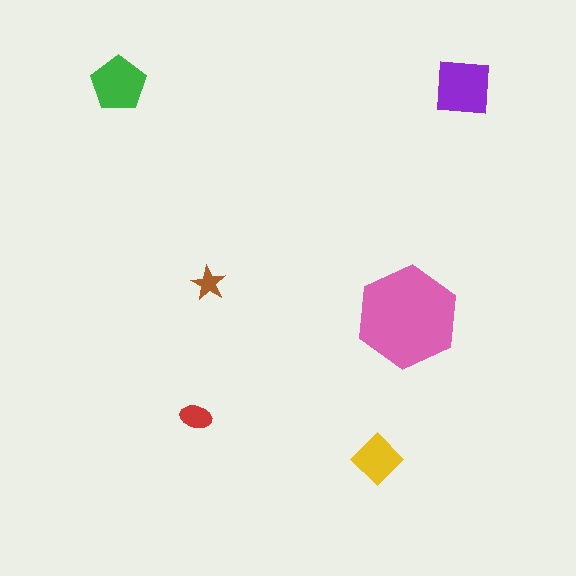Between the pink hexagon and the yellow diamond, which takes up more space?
The pink hexagon.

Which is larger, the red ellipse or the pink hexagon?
The pink hexagon.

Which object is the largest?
The pink hexagon.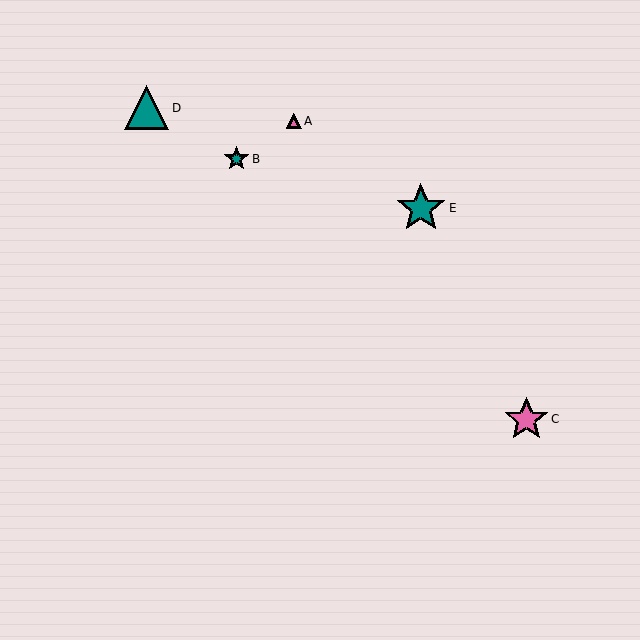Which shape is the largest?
The teal star (labeled E) is the largest.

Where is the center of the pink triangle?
The center of the pink triangle is at (294, 121).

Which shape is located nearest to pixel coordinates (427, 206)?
The teal star (labeled E) at (421, 208) is nearest to that location.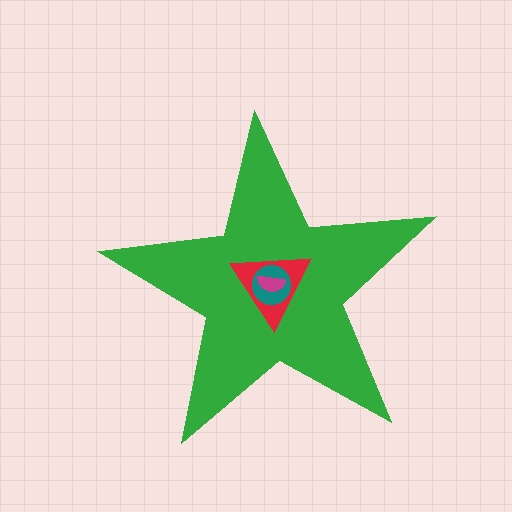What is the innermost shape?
The magenta semicircle.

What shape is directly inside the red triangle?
The teal circle.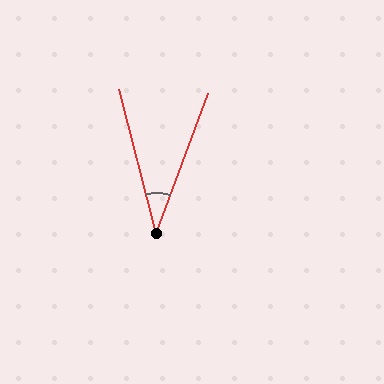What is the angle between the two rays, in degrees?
Approximately 35 degrees.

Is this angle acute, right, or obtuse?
It is acute.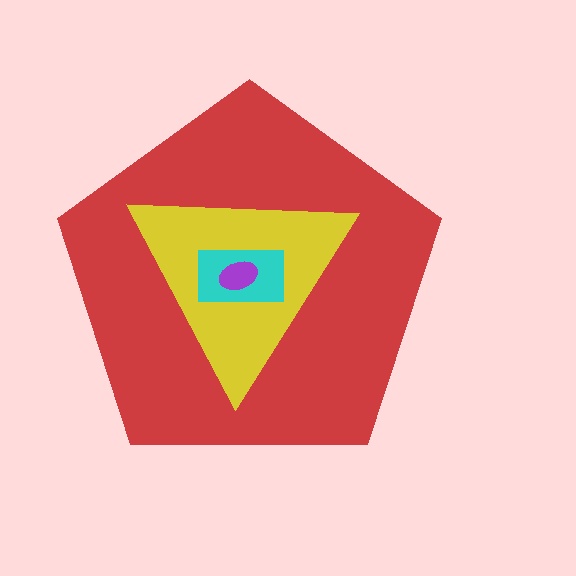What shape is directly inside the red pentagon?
The yellow triangle.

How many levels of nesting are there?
4.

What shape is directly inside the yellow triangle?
The cyan rectangle.